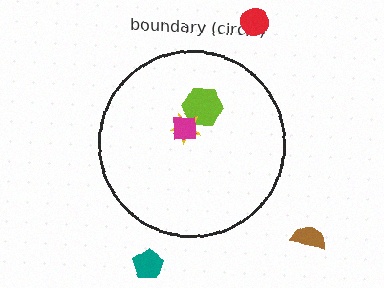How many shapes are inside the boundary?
3 inside, 3 outside.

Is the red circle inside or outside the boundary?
Outside.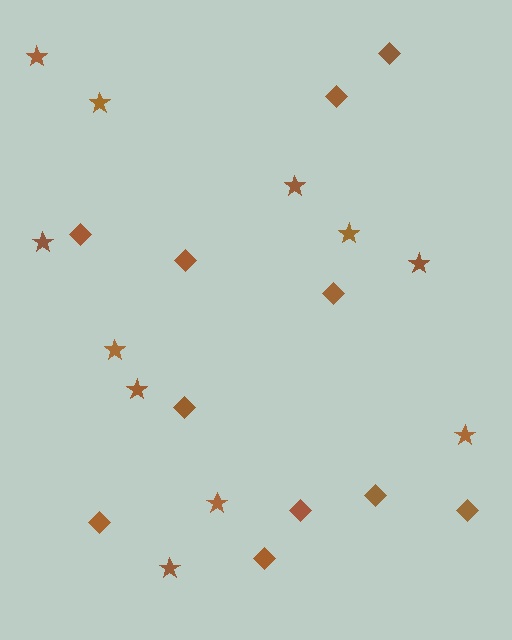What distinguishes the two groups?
There are 2 groups: one group of stars (11) and one group of diamonds (11).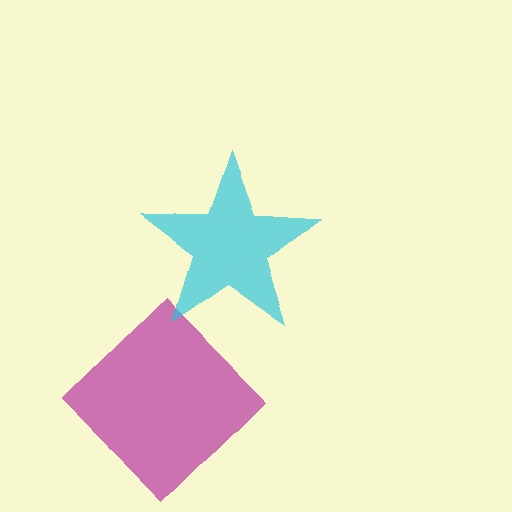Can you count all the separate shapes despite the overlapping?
Yes, there are 2 separate shapes.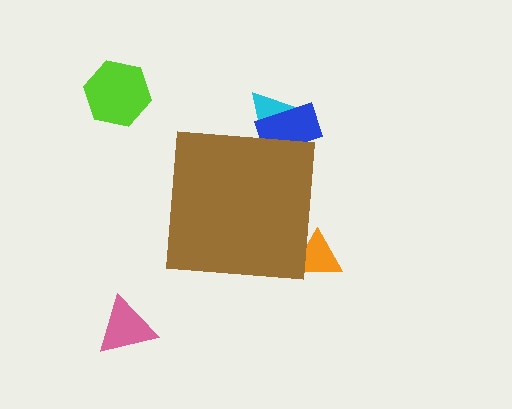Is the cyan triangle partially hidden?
Yes, the cyan triangle is partially hidden behind the brown square.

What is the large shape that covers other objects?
A brown square.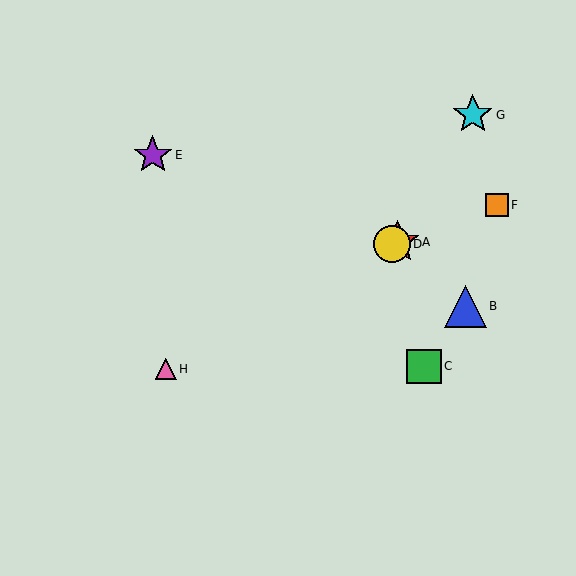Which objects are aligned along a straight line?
Objects A, D, F are aligned along a straight line.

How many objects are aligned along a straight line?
3 objects (A, D, F) are aligned along a straight line.